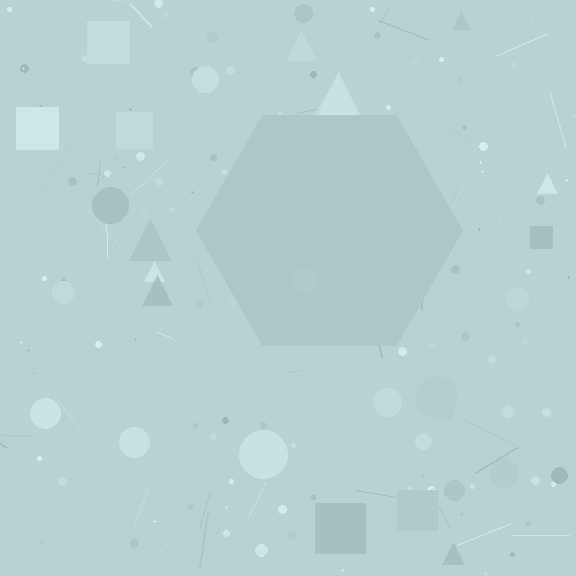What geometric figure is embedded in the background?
A hexagon is embedded in the background.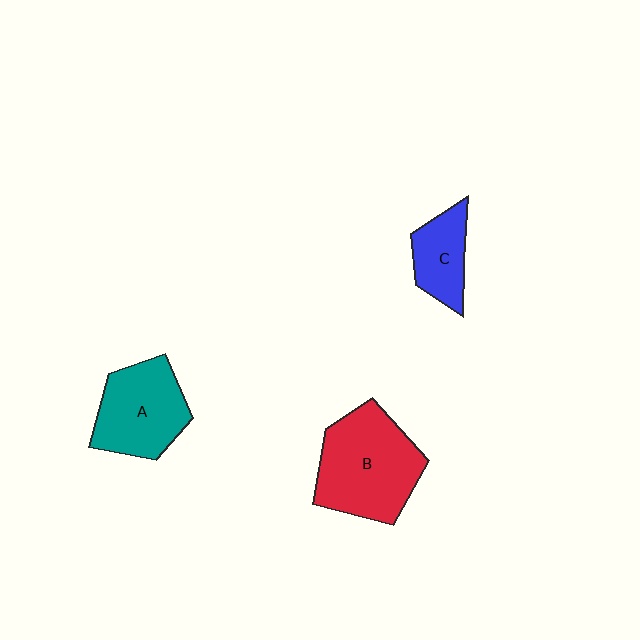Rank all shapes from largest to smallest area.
From largest to smallest: B (red), A (teal), C (blue).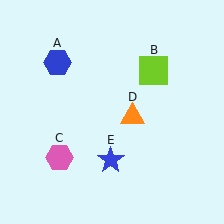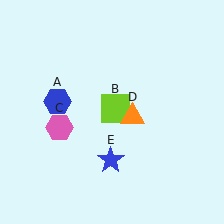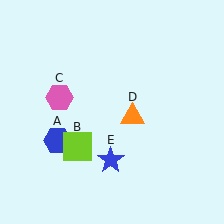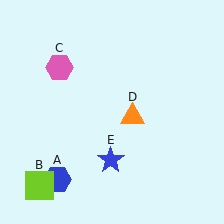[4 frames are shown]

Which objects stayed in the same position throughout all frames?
Orange triangle (object D) and blue star (object E) remained stationary.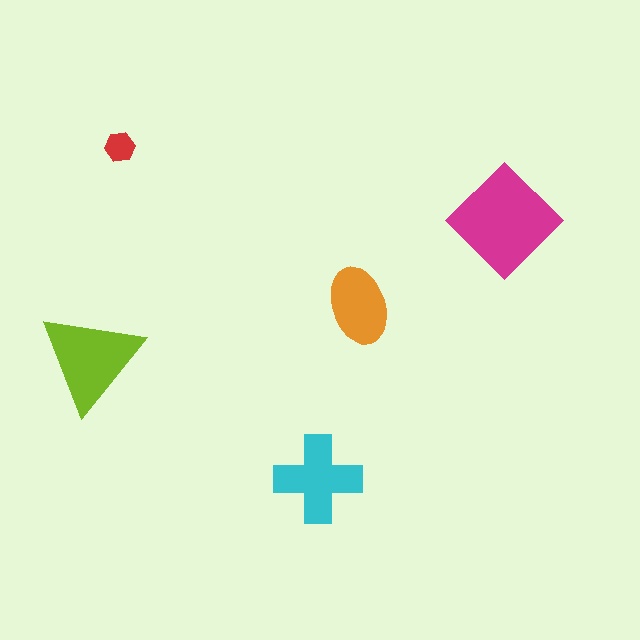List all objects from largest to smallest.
The magenta diamond, the lime triangle, the cyan cross, the orange ellipse, the red hexagon.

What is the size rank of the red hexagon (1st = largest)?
5th.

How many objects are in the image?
There are 5 objects in the image.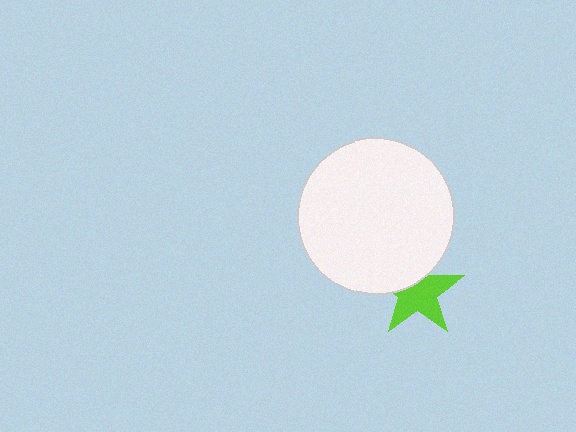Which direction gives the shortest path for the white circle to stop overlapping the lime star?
Moving up gives the shortest separation.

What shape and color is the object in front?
The object in front is a white circle.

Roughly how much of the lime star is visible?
Most of it is visible (roughly 65%).